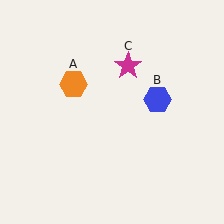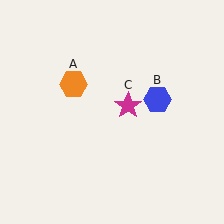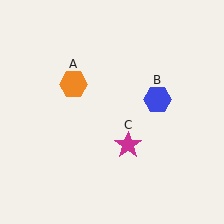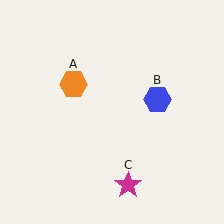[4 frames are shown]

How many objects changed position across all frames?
1 object changed position: magenta star (object C).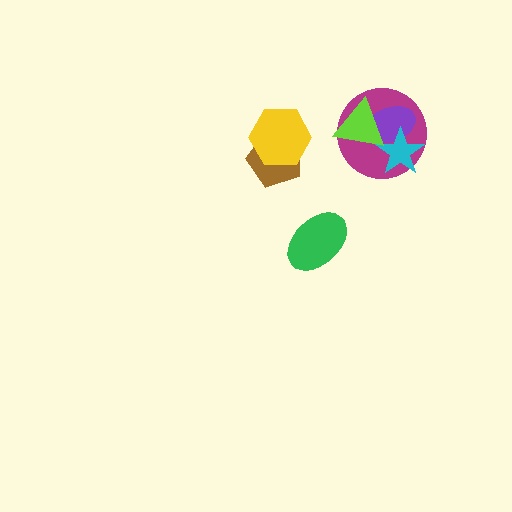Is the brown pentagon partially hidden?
Yes, it is partially covered by another shape.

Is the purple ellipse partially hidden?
Yes, it is partially covered by another shape.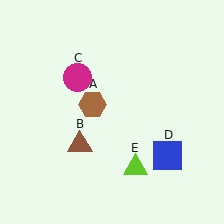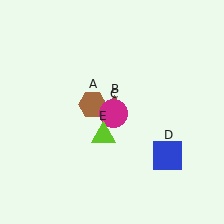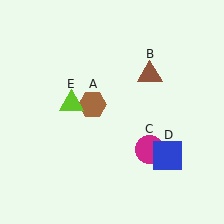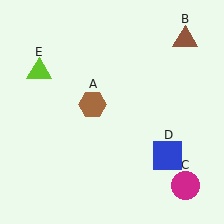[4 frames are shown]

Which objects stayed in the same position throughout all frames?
Brown hexagon (object A) and blue square (object D) remained stationary.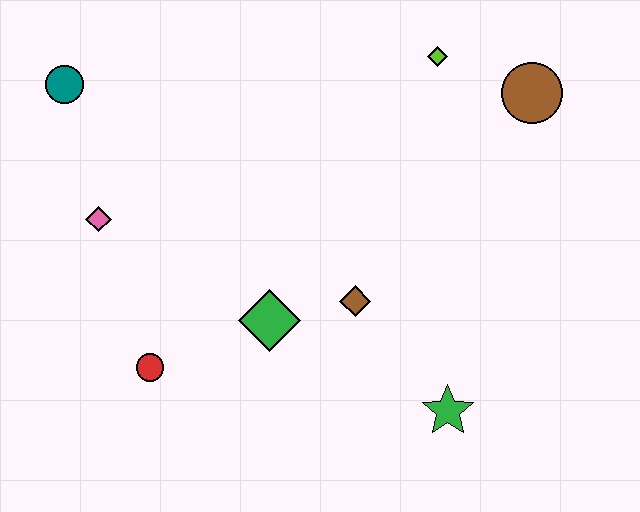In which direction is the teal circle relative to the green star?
The teal circle is to the left of the green star.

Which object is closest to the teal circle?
The pink diamond is closest to the teal circle.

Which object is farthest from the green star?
The teal circle is farthest from the green star.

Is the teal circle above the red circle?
Yes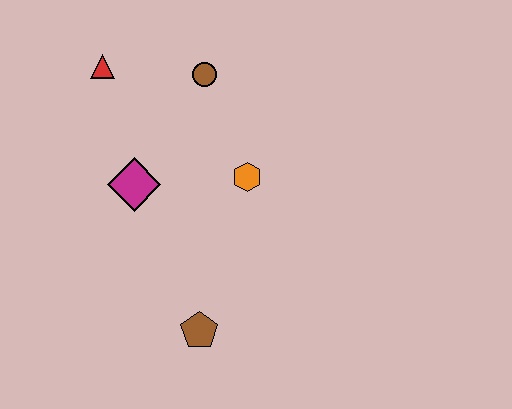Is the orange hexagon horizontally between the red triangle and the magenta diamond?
No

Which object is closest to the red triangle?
The brown circle is closest to the red triangle.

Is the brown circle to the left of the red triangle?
No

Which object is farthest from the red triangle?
The brown pentagon is farthest from the red triangle.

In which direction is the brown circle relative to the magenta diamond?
The brown circle is above the magenta diamond.